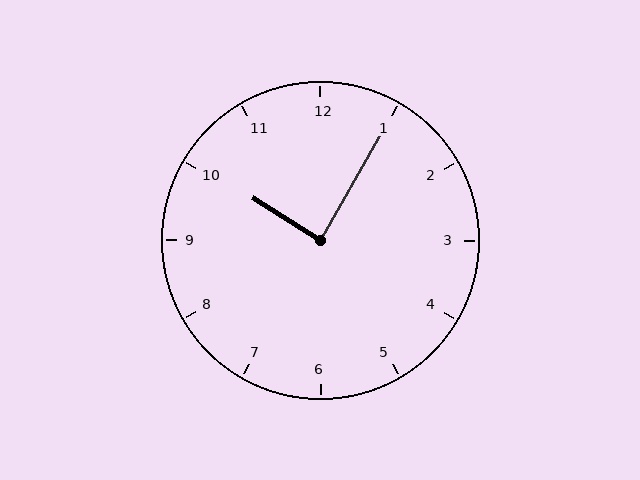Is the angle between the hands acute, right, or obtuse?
It is right.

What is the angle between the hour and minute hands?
Approximately 88 degrees.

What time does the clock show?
10:05.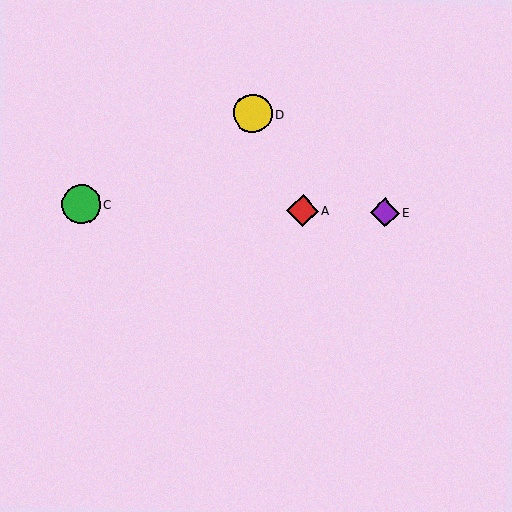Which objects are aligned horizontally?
Objects A, B, C, E are aligned horizontally.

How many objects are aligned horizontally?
4 objects (A, B, C, E) are aligned horizontally.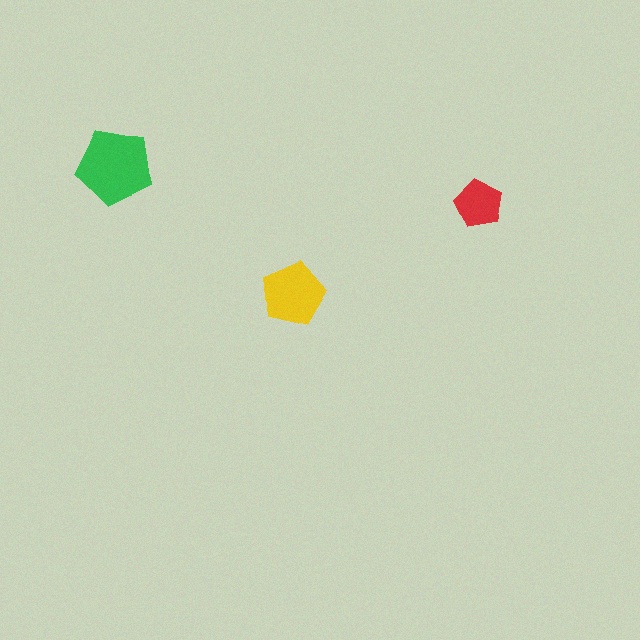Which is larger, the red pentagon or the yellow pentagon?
The yellow one.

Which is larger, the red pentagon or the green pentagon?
The green one.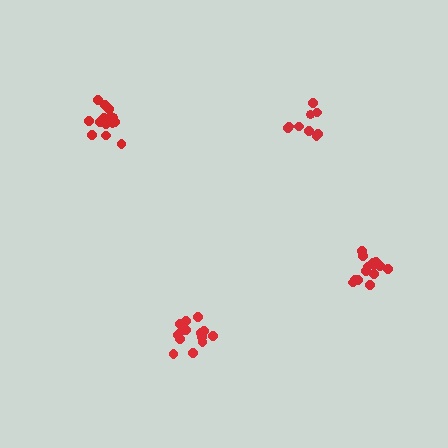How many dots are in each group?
Group 1: 15 dots, Group 2: 14 dots, Group 3: 14 dots, Group 4: 9 dots (52 total).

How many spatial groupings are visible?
There are 4 spatial groupings.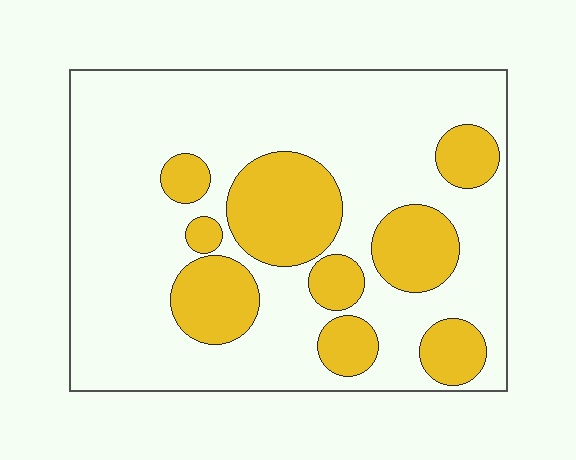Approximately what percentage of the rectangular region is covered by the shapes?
Approximately 25%.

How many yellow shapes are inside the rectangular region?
9.